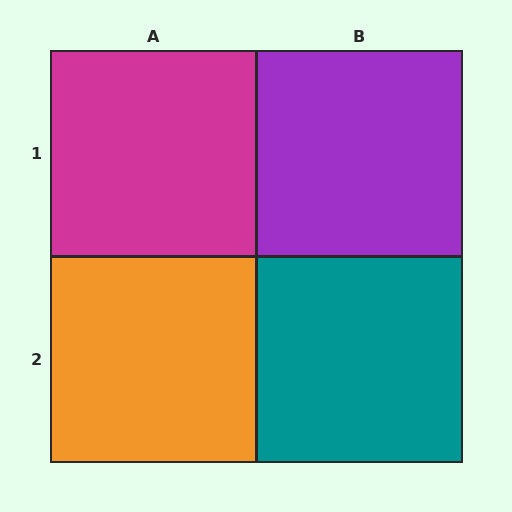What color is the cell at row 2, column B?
Teal.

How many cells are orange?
1 cell is orange.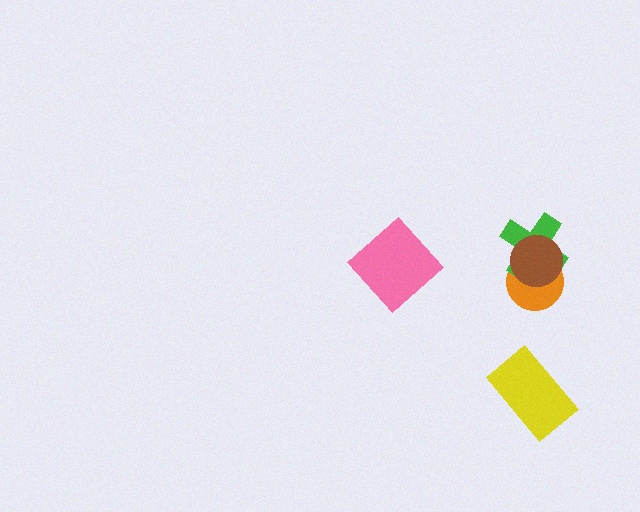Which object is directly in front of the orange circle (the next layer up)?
The green cross is directly in front of the orange circle.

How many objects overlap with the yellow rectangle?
0 objects overlap with the yellow rectangle.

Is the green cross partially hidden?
Yes, it is partially covered by another shape.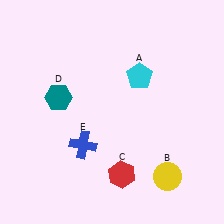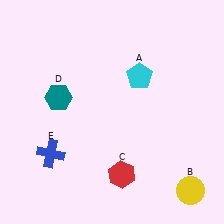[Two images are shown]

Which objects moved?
The objects that moved are: the yellow circle (B), the blue cross (E).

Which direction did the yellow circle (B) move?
The yellow circle (B) moved right.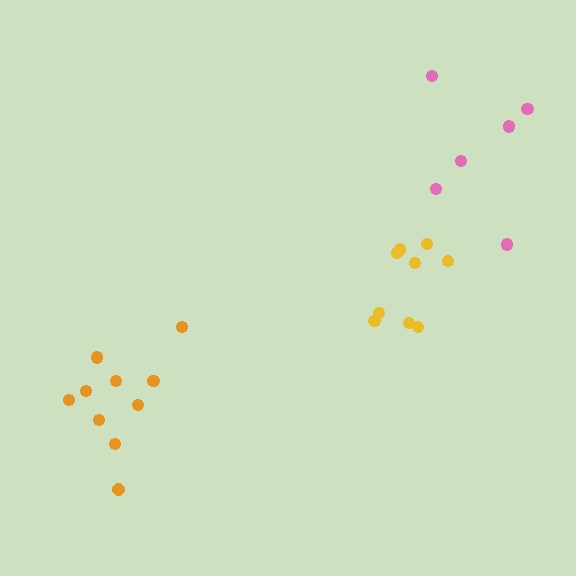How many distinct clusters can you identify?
There are 3 distinct clusters.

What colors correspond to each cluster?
The clusters are colored: pink, orange, yellow.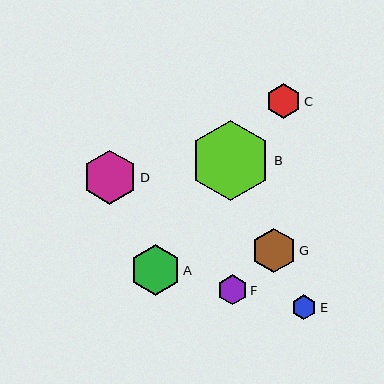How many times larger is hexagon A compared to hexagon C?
Hexagon A is approximately 1.4 times the size of hexagon C.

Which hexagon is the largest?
Hexagon B is the largest with a size of approximately 80 pixels.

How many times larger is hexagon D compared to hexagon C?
Hexagon D is approximately 1.5 times the size of hexagon C.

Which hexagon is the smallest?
Hexagon E is the smallest with a size of approximately 25 pixels.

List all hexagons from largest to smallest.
From largest to smallest: B, D, A, G, C, F, E.